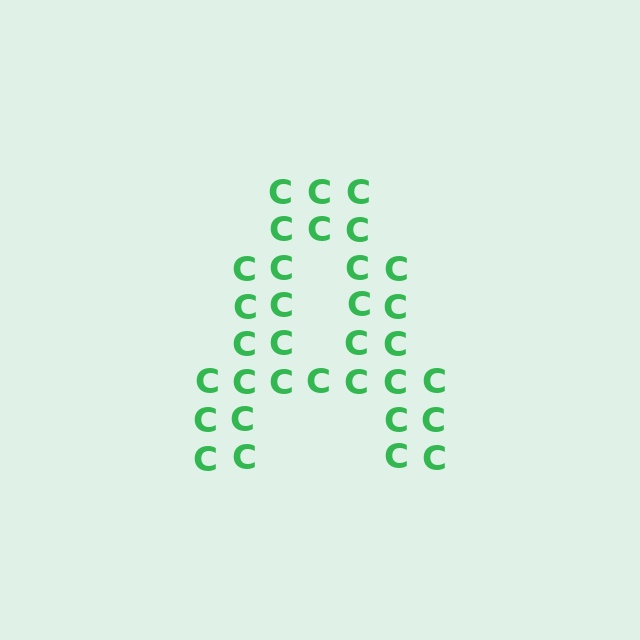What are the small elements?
The small elements are letter C's.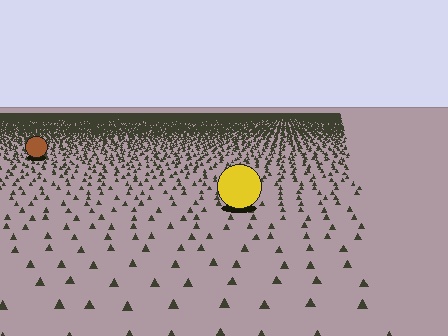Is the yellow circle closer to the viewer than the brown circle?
Yes. The yellow circle is closer — you can tell from the texture gradient: the ground texture is coarser near it.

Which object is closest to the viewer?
The yellow circle is closest. The texture marks near it are larger and more spread out.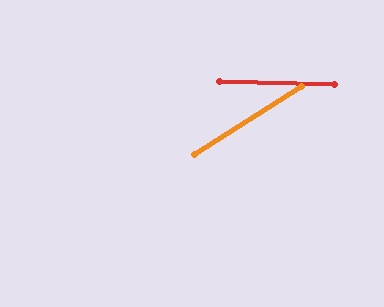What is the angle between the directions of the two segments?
Approximately 34 degrees.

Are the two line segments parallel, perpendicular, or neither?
Neither parallel nor perpendicular — they differ by about 34°.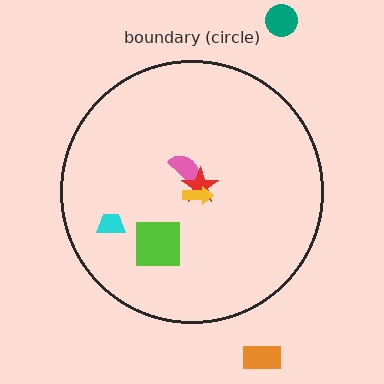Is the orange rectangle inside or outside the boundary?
Outside.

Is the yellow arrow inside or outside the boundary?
Inside.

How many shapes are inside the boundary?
5 inside, 2 outside.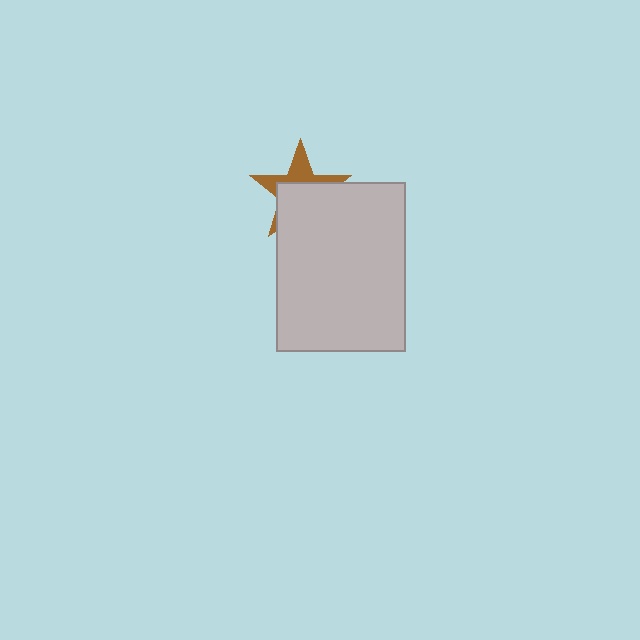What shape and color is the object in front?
The object in front is a light gray rectangle.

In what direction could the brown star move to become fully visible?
The brown star could move up. That would shift it out from behind the light gray rectangle entirely.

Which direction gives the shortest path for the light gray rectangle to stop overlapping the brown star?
Moving down gives the shortest separation.